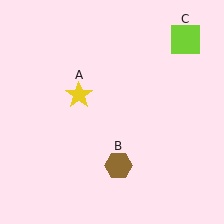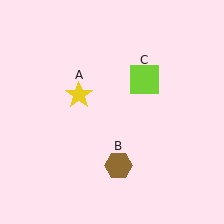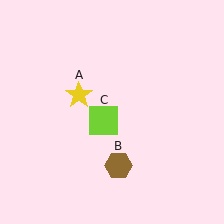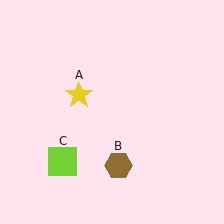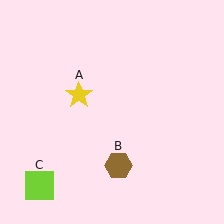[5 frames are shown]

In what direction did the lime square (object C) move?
The lime square (object C) moved down and to the left.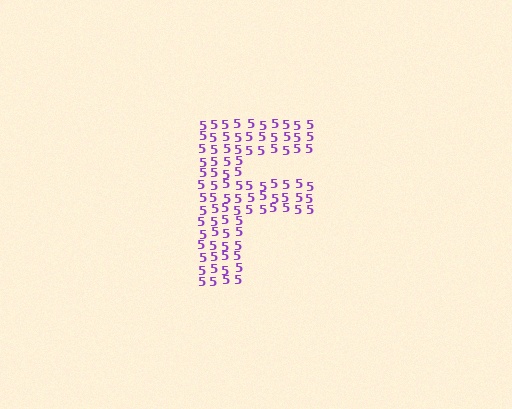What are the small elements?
The small elements are digit 5's.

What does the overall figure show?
The overall figure shows the letter F.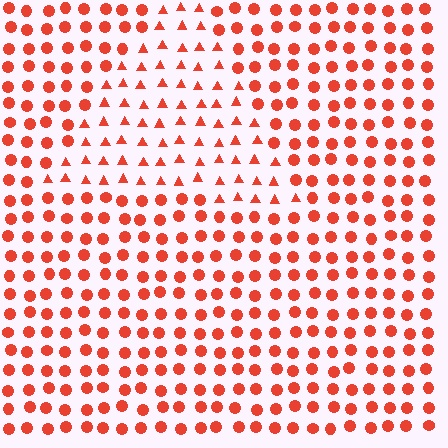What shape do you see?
I see a triangle.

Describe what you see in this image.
The image is filled with small red elements arranged in a uniform grid. A triangle-shaped region contains triangles, while the surrounding area contains circles. The boundary is defined purely by the change in element shape.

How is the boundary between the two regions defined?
The boundary is defined by a change in element shape: triangles inside vs. circles outside. All elements share the same color and spacing.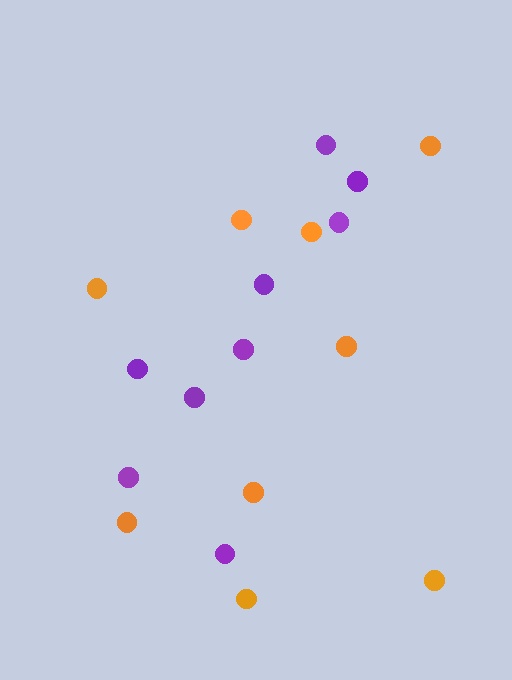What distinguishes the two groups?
There are 2 groups: one group of orange circles (9) and one group of purple circles (9).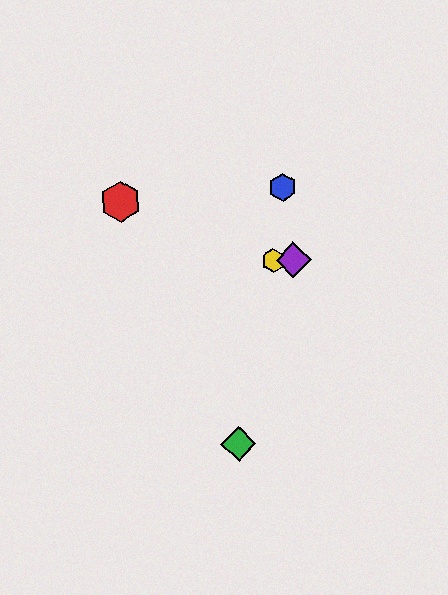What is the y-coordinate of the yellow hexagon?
The yellow hexagon is at y≈261.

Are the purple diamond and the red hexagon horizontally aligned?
No, the purple diamond is at y≈260 and the red hexagon is at y≈202.